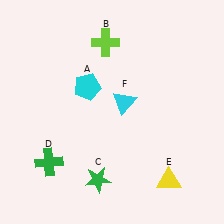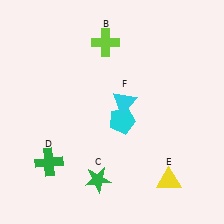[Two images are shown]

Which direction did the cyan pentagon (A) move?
The cyan pentagon (A) moved right.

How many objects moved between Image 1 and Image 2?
1 object moved between the two images.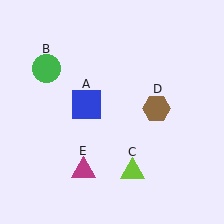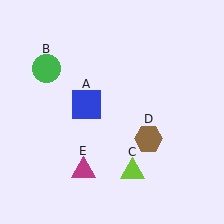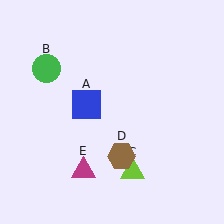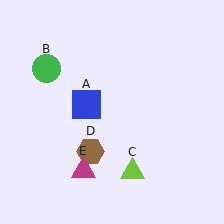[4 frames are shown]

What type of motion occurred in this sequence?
The brown hexagon (object D) rotated clockwise around the center of the scene.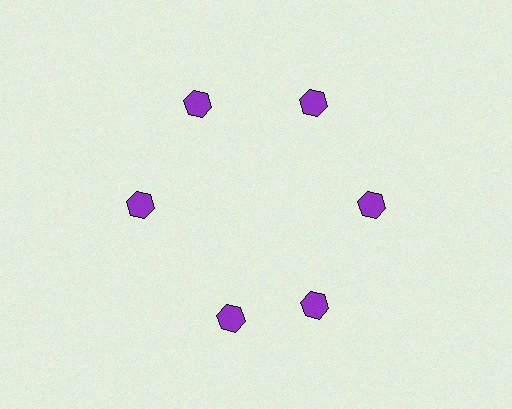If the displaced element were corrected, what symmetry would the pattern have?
It would have 6-fold rotational symmetry — the pattern would map onto itself every 60 degrees.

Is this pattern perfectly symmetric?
No. The 6 purple hexagons are arranged in a ring, but one element near the 7 o'clock position is rotated out of alignment along the ring, breaking the 6-fold rotational symmetry.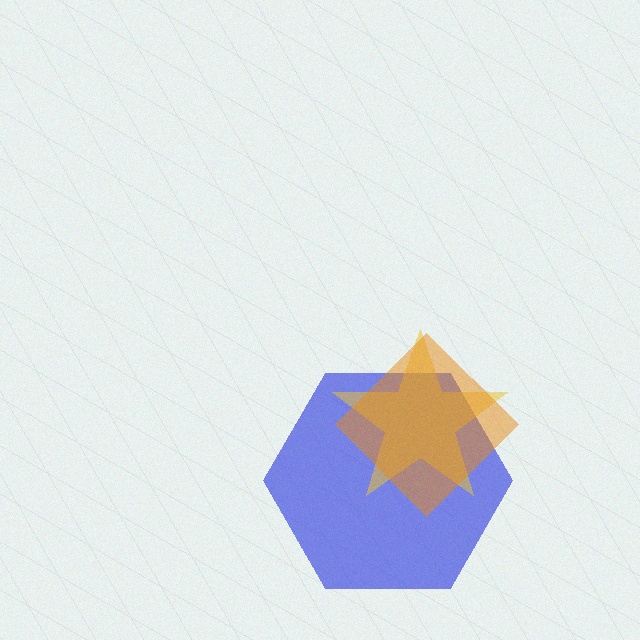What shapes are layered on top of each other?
The layered shapes are: a blue hexagon, a yellow star, an orange diamond.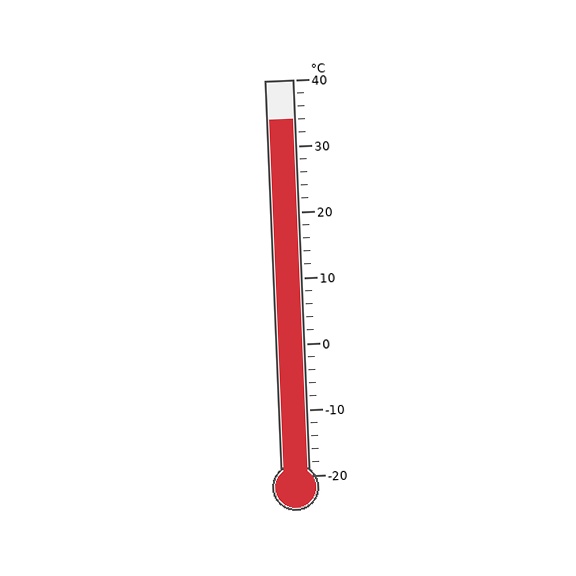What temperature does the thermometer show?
The thermometer shows approximately 34°C.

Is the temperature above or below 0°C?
The temperature is above 0°C.